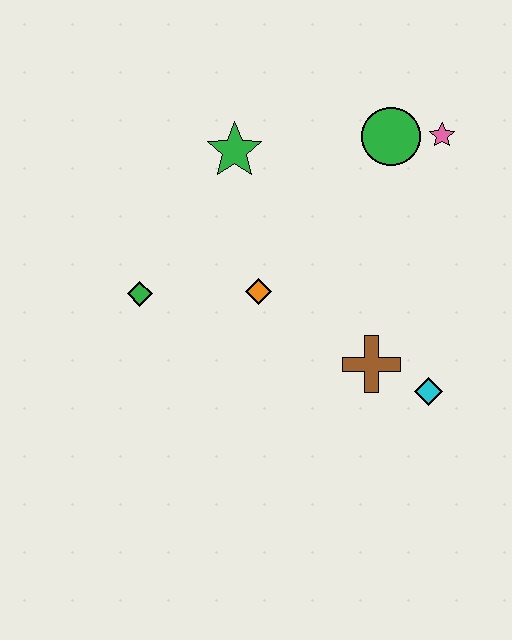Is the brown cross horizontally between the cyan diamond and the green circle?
No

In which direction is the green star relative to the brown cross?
The green star is above the brown cross.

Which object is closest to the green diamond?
The orange diamond is closest to the green diamond.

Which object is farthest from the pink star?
The green diamond is farthest from the pink star.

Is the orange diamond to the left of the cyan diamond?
Yes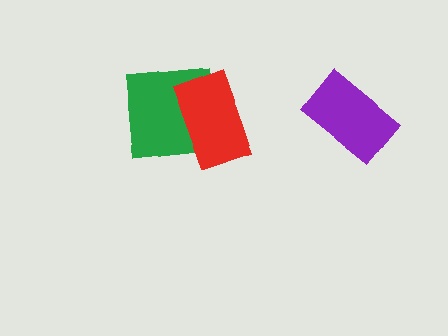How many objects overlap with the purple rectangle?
0 objects overlap with the purple rectangle.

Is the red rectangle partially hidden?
No, no other shape covers it.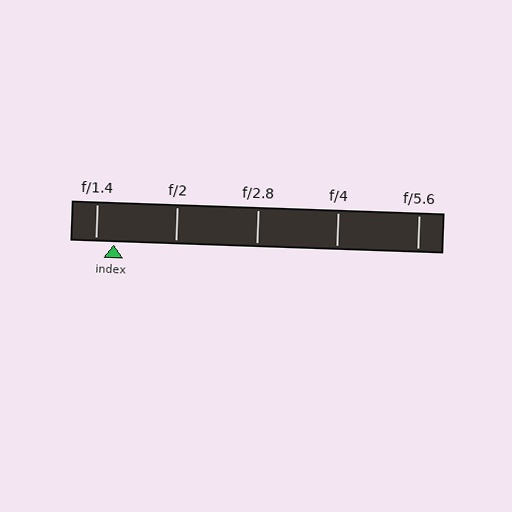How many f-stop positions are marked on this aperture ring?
There are 5 f-stop positions marked.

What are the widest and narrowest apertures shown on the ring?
The widest aperture shown is f/1.4 and the narrowest is f/5.6.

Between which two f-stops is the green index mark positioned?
The index mark is between f/1.4 and f/2.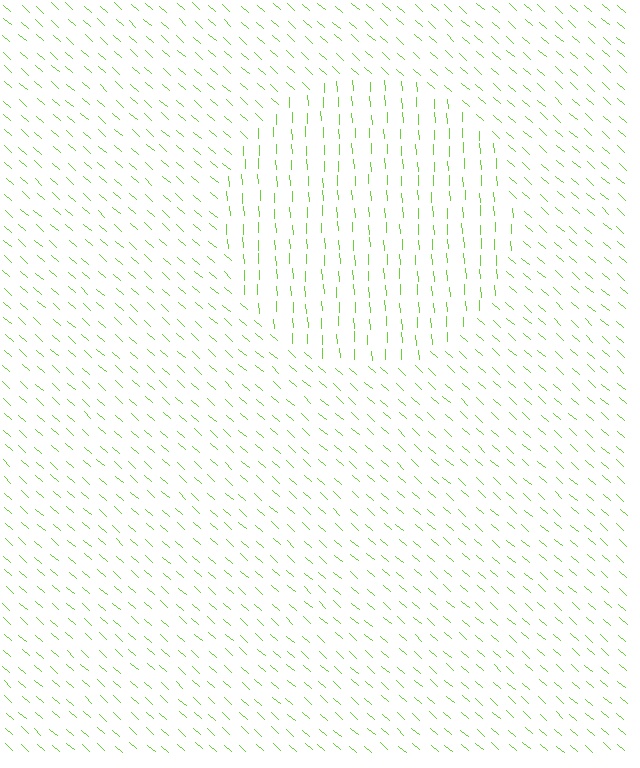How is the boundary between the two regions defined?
The boundary is defined purely by a change in line orientation (approximately 45 degrees difference). All lines are the same color and thickness.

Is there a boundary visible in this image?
Yes, there is a texture boundary formed by a change in line orientation.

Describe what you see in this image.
The image is filled with small lime line segments. A circle region in the image has lines oriented differently from the surrounding lines, creating a visible texture boundary.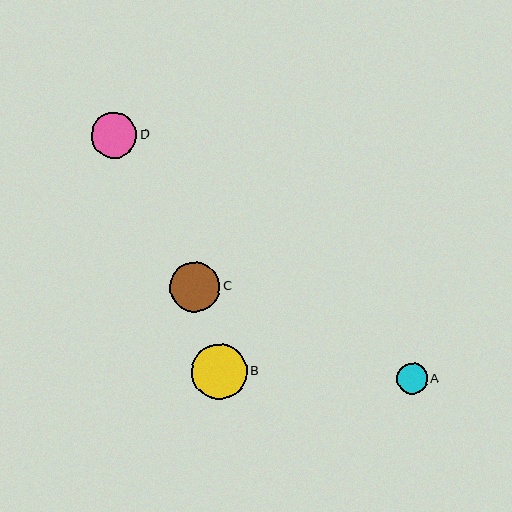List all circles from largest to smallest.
From largest to smallest: B, C, D, A.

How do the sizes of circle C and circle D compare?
Circle C and circle D are approximately the same size.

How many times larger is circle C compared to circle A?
Circle C is approximately 1.6 times the size of circle A.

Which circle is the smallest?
Circle A is the smallest with a size of approximately 31 pixels.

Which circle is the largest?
Circle B is the largest with a size of approximately 56 pixels.